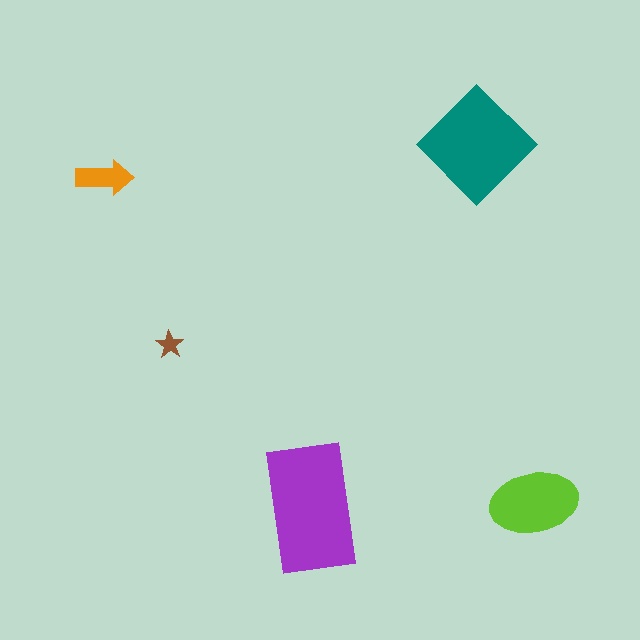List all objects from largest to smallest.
The purple rectangle, the teal diamond, the lime ellipse, the orange arrow, the brown star.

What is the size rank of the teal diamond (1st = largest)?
2nd.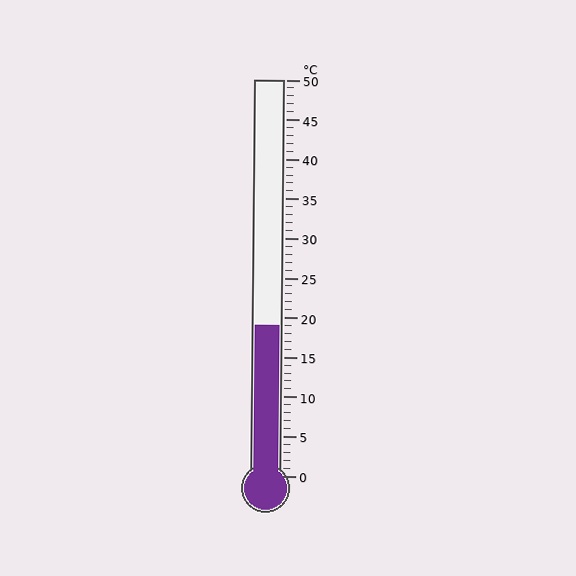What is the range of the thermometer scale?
The thermometer scale ranges from 0°C to 50°C.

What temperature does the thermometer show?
The thermometer shows approximately 19°C.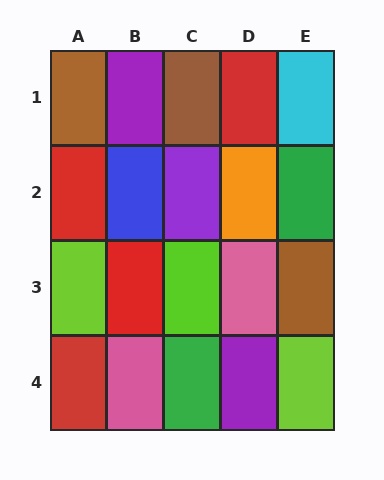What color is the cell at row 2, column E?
Green.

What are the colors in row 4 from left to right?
Red, pink, green, purple, lime.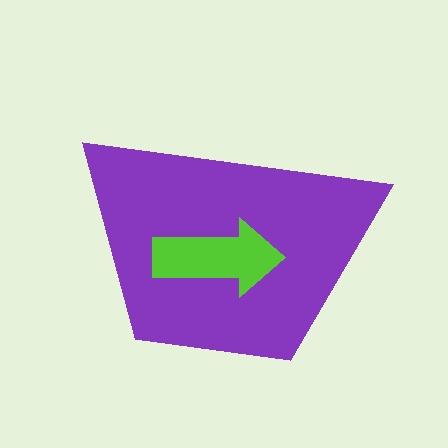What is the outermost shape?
The purple trapezoid.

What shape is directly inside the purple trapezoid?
The lime arrow.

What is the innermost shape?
The lime arrow.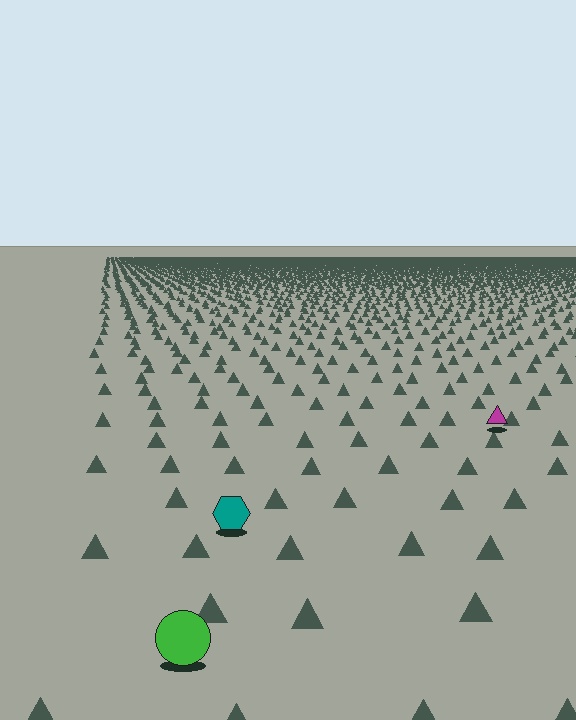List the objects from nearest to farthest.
From nearest to farthest: the green circle, the teal hexagon, the magenta triangle.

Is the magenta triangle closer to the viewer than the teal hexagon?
No. The teal hexagon is closer — you can tell from the texture gradient: the ground texture is coarser near it.